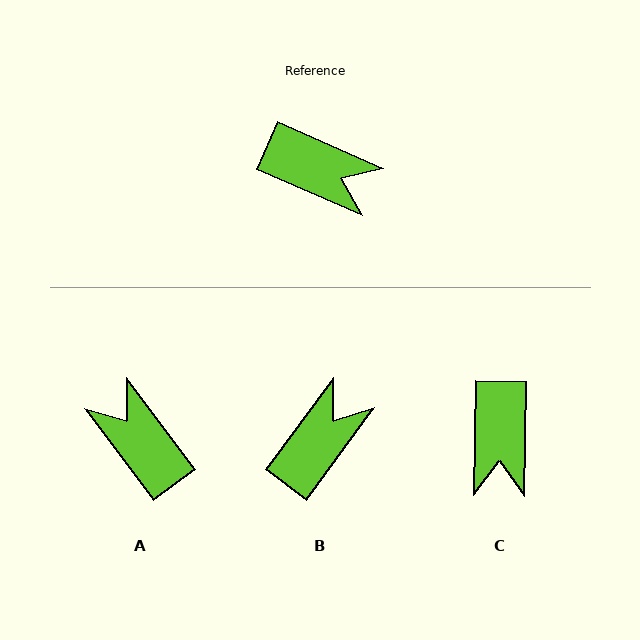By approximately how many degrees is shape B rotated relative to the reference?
Approximately 78 degrees counter-clockwise.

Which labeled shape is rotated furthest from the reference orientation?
A, about 151 degrees away.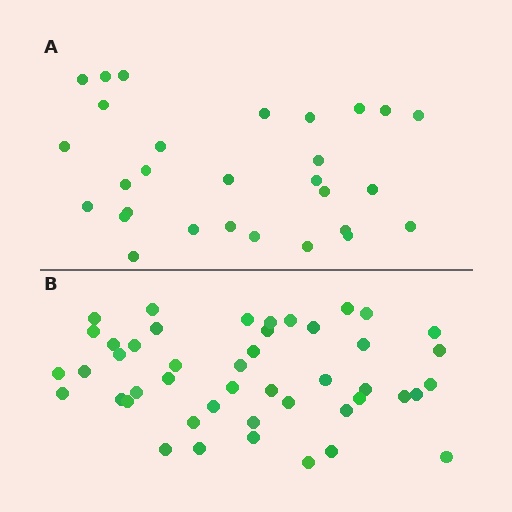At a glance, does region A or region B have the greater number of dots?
Region B (the bottom region) has more dots.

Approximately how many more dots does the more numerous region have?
Region B has approximately 15 more dots than region A.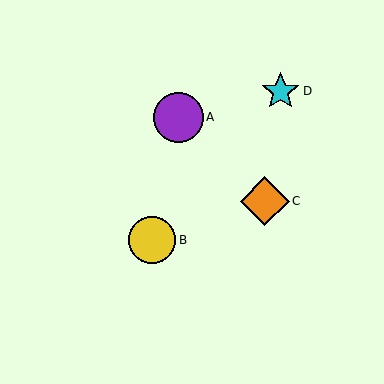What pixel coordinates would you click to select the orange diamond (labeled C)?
Click at (265, 201) to select the orange diamond C.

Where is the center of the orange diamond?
The center of the orange diamond is at (265, 201).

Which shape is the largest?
The purple circle (labeled A) is the largest.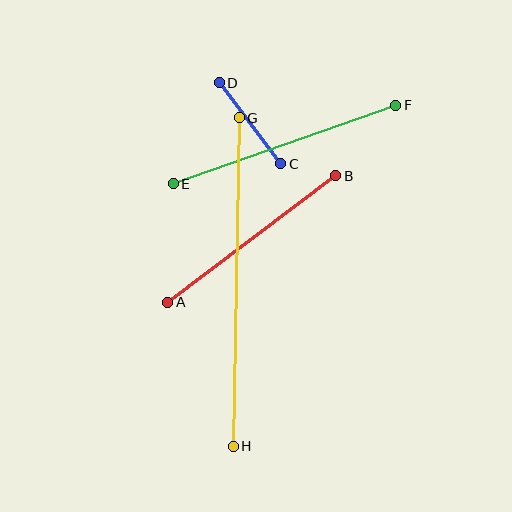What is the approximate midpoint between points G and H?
The midpoint is at approximately (236, 282) pixels.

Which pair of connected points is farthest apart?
Points G and H are farthest apart.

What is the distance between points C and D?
The distance is approximately 102 pixels.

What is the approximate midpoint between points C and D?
The midpoint is at approximately (250, 123) pixels.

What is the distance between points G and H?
The distance is approximately 329 pixels.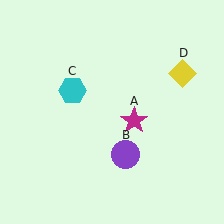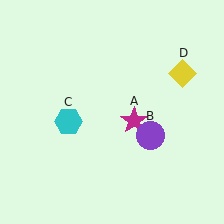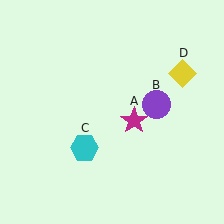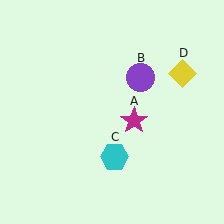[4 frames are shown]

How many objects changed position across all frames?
2 objects changed position: purple circle (object B), cyan hexagon (object C).